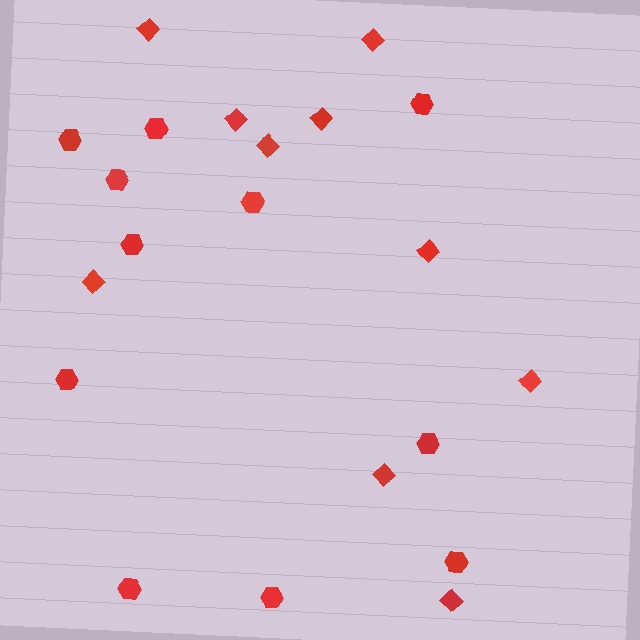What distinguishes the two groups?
There are 2 groups: one group of hexagons (11) and one group of diamonds (10).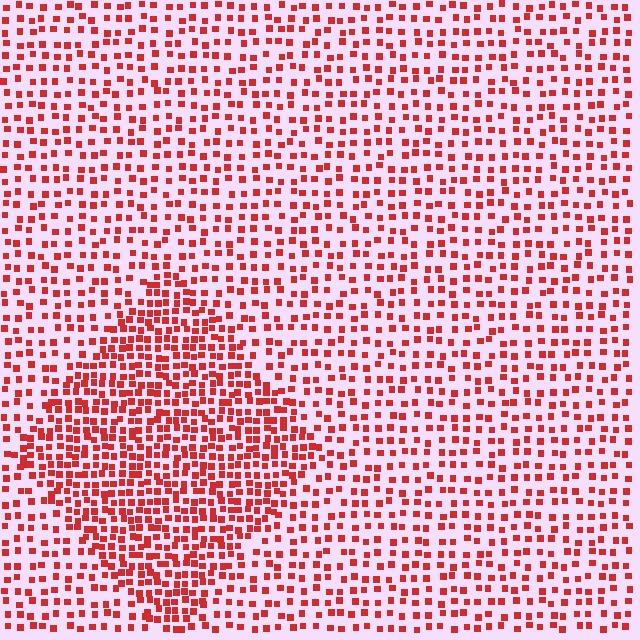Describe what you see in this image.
The image contains small red elements arranged at two different densities. A diamond-shaped region is visible where the elements are more densely packed than the surrounding area.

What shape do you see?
I see a diamond.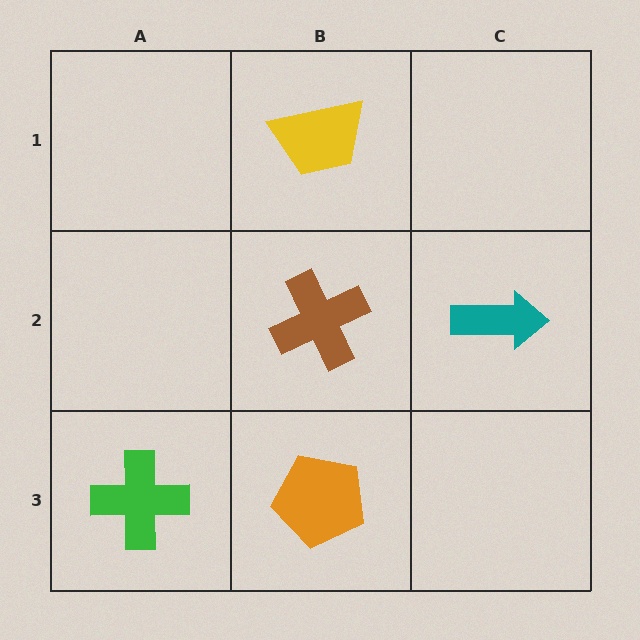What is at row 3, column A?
A green cross.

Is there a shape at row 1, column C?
No, that cell is empty.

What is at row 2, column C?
A teal arrow.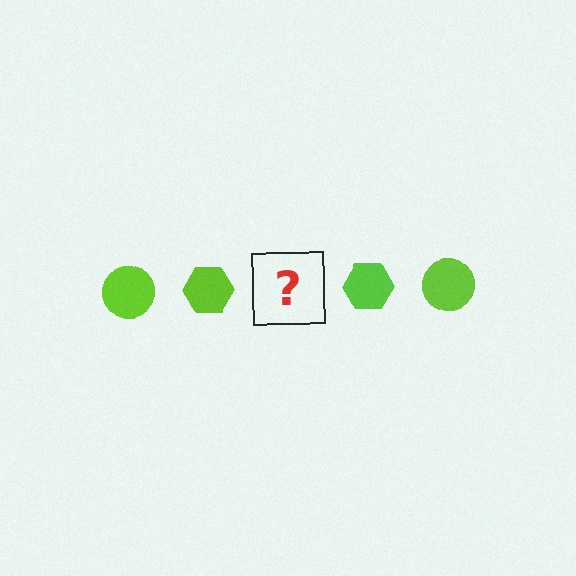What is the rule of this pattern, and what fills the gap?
The rule is that the pattern cycles through circle, hexagon shapes in lime. The gap should be filled with a lime circle.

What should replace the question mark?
The question mark should be replaced with a lime circle.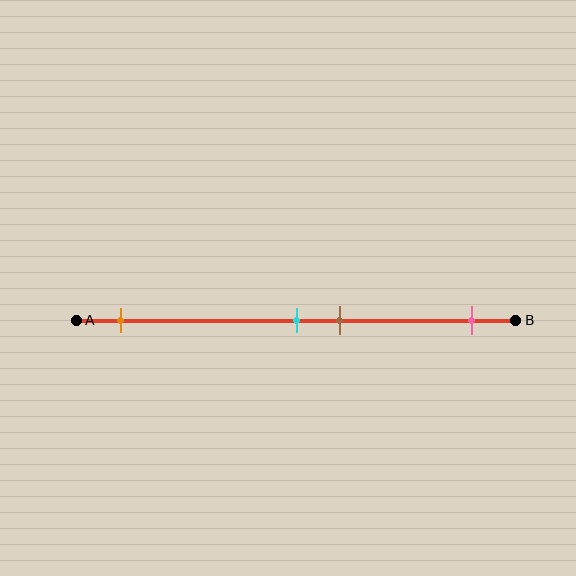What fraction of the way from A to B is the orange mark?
The orange mark is approximately 10% (0.1) of the way from A to B.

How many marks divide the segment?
There are 4 marks dividing the segment.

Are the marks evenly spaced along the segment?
No, the marks are not evenly spaced.